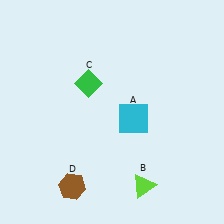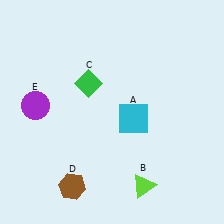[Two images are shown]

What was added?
A purple circle (E) was added in Image 2.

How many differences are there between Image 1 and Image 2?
There is 1 difference between the two images.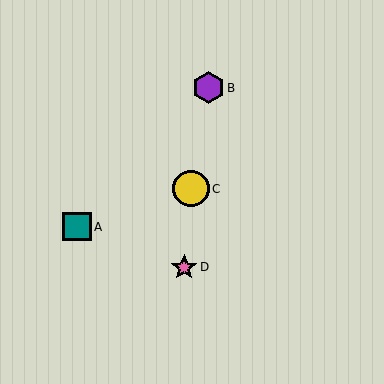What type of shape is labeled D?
Shape D is a pink star.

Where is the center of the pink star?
The center of the pink star is at (184, 267).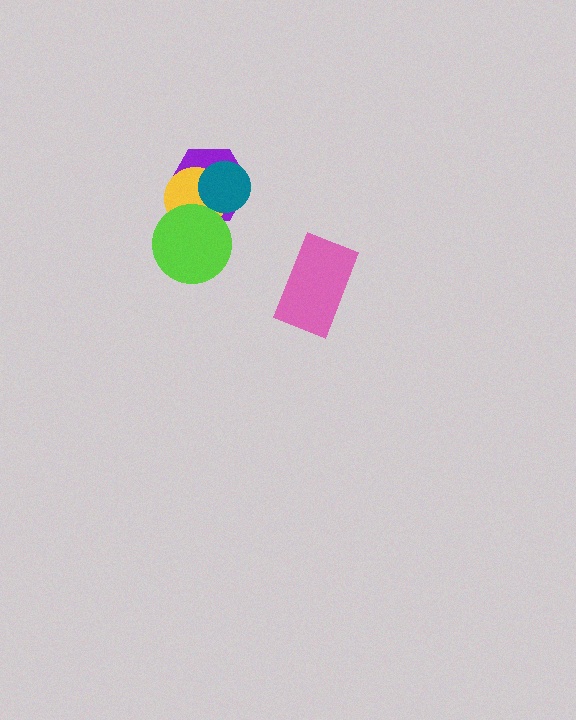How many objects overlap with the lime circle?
2 objects overlap with the lime circle.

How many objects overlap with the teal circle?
2 objects overlap with the teal circle.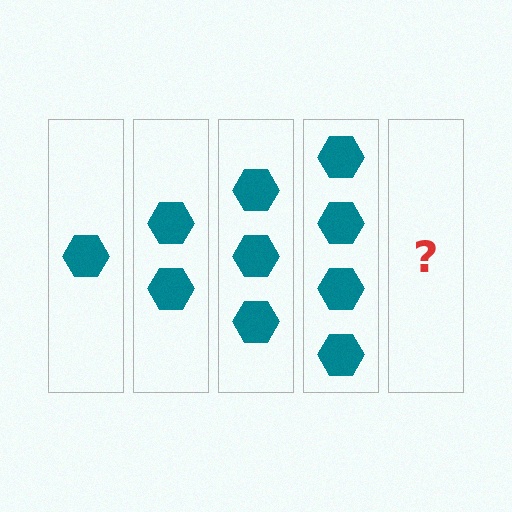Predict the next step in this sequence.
The next step is 5 hexagons.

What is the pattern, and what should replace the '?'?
The pattern is that each step adds one more hexagon. The '?' should be 5 hexagons.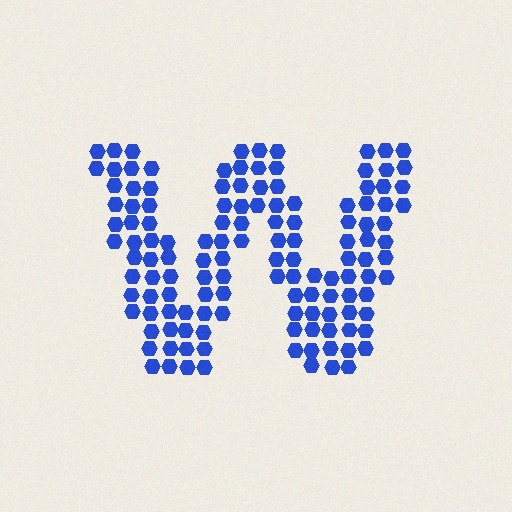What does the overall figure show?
The overall figure shows the letter W.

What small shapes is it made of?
It is made of small hexagons.